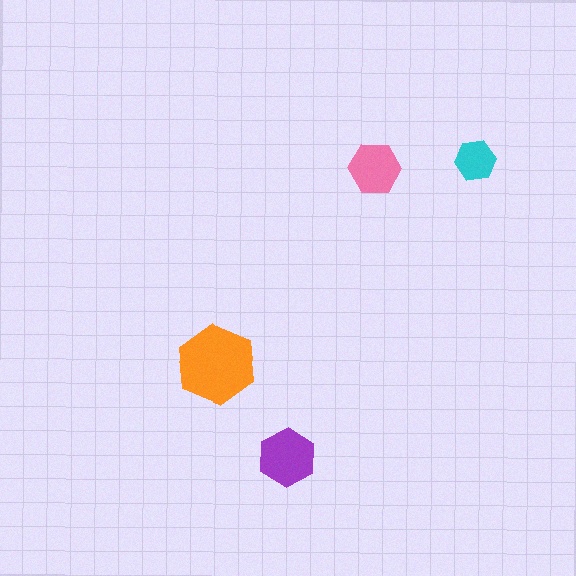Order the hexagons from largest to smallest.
the orange one, the purple one, the pink one, the cyan one.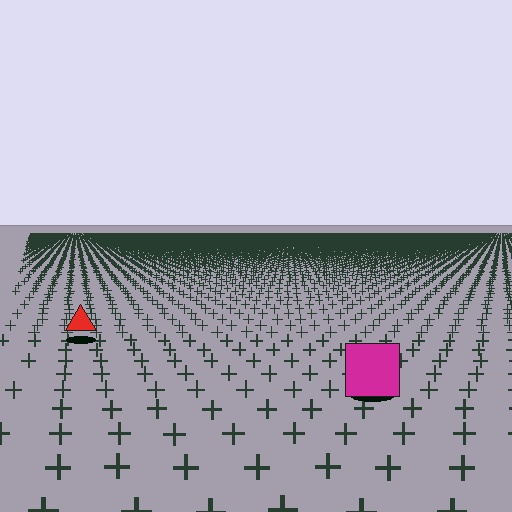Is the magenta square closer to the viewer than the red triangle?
Yes. The magenta square is closer — you can tell from the texture gradient: the ground texture is coarser near it.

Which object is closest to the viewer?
The magenta square is closest. The texture marks near it are larger and more spread out.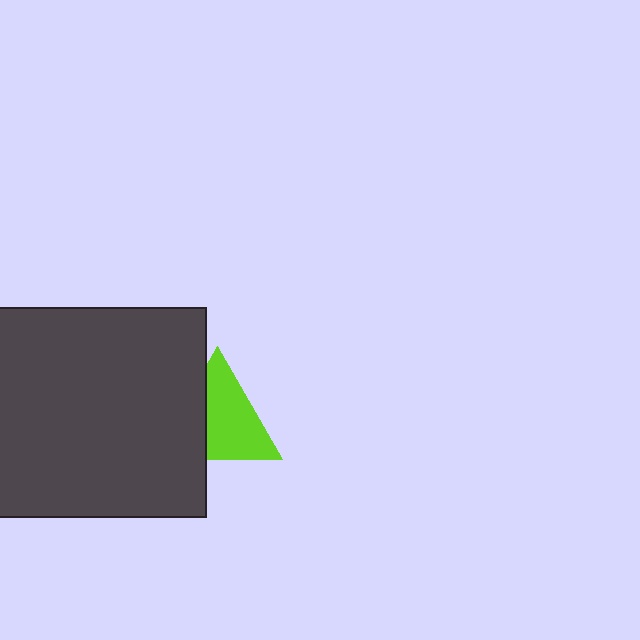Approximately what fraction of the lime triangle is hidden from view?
Roughly 36% of the lime triangle is hidden behind the dark gray square.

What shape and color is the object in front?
The object in front is a dark gray square.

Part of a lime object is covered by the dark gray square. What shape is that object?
It is a triangle.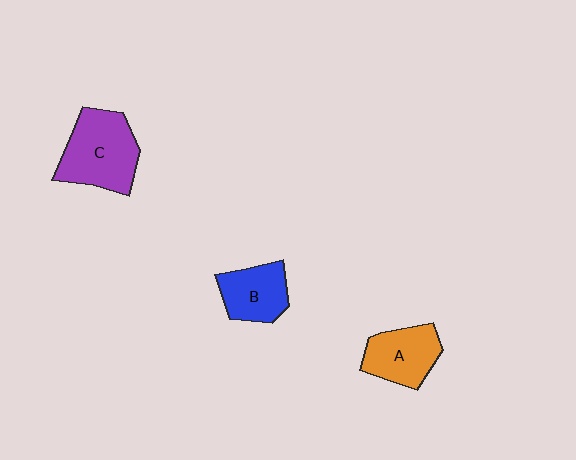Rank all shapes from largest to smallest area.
From largest to smallest: C (purple), A (orange), B (blue).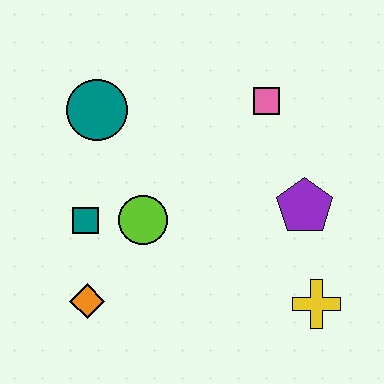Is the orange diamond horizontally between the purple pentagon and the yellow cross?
No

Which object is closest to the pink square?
The purple pentagon is closest to the pink square.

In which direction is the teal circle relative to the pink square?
The teal circle is to the left of the pink square.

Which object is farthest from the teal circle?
The yellow cross is farthest from the teal circle.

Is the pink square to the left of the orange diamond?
No